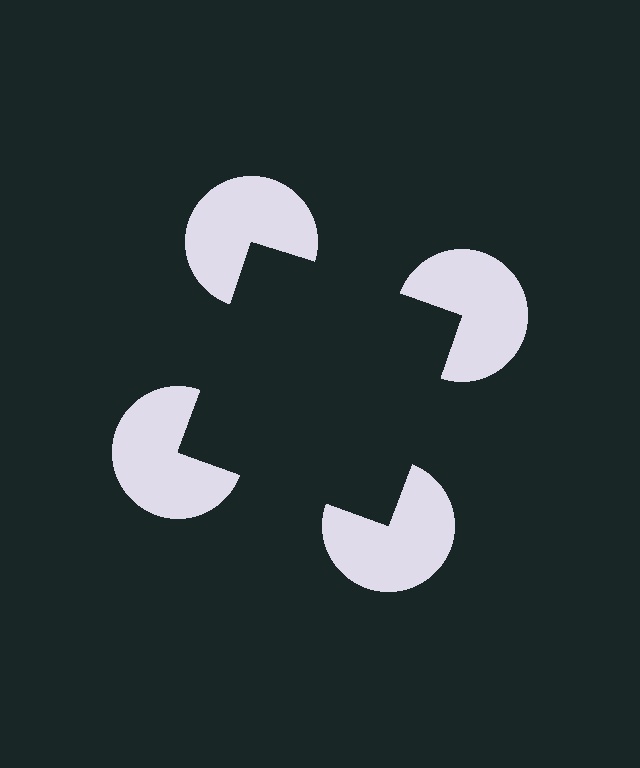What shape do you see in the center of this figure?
An illusory square — its edges are inferred from the aligned wedge cuts in the pac-man discs, not physically drawn.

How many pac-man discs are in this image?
There are 4 — one at each vertex of the illusory square.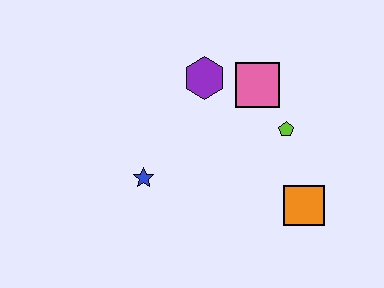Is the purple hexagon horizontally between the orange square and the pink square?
No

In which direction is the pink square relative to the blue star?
The pink square is to the right of the blue star.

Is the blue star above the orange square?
Yes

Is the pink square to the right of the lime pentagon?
No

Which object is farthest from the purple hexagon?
The orange square is farthest from the purple hexagon.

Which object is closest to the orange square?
The lime pentagon is closest to the orange square.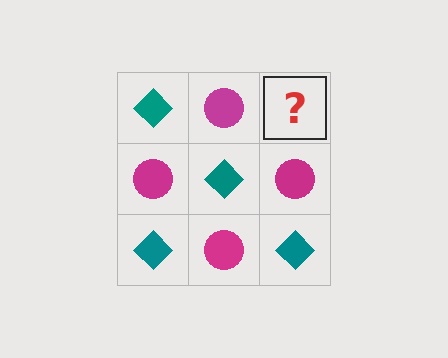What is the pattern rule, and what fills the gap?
The rule is that it alternates teal diamond and magenta circle in a checkerboard pattern. The gap should be filled with a teal diamond.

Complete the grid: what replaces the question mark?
The question mark should be replaced with a teal diamond.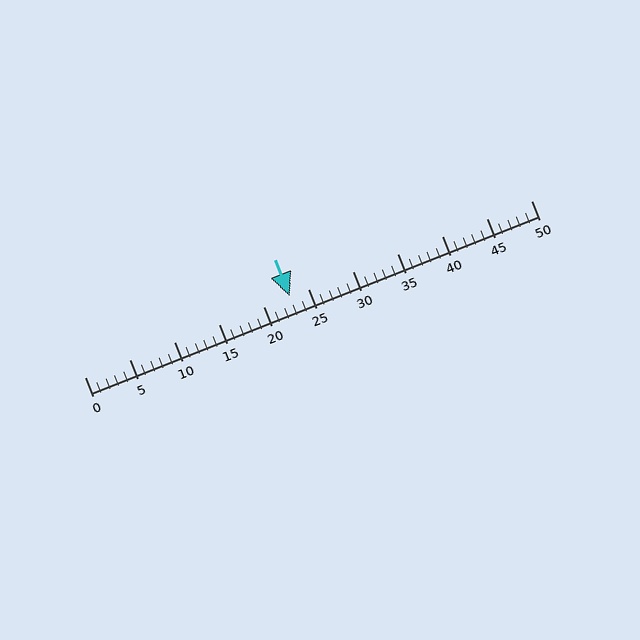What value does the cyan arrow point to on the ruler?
The cyan arrow points to approximately 23.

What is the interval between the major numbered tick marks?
The major tick marks are spaced 5 units apart.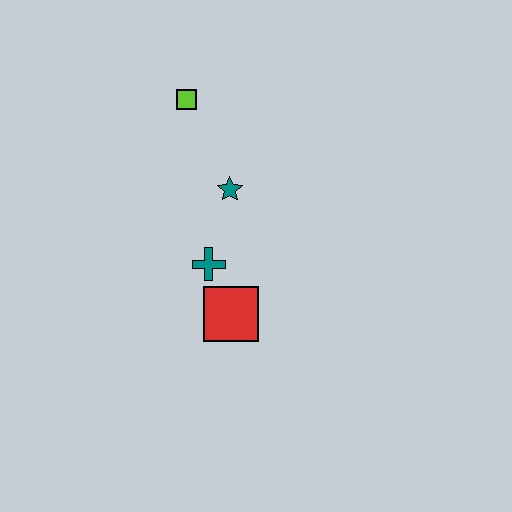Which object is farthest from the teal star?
The red square is farthest from the teal star.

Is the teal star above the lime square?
No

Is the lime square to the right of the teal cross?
No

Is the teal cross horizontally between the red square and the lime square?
Yes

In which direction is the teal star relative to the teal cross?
The teal star is above the teal cross.